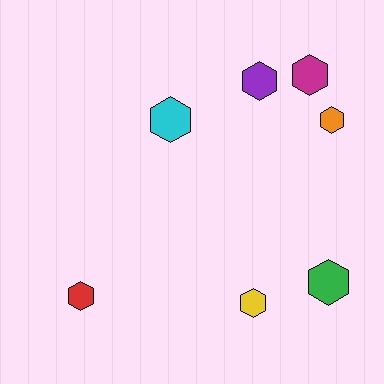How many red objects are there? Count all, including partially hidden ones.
There is 1 red object.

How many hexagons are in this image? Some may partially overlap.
There are 7 hexagons.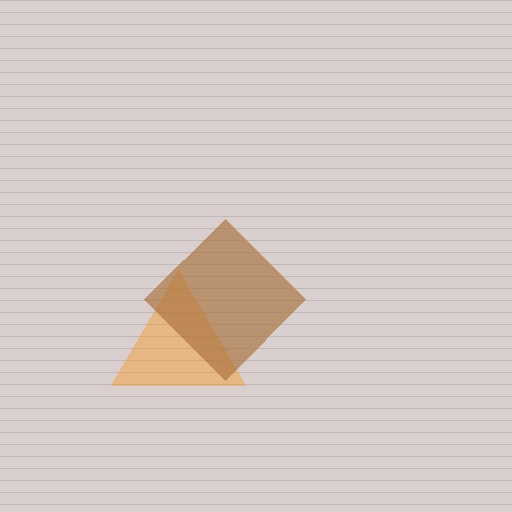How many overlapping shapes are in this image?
There are 2 overlapping shapes in the image.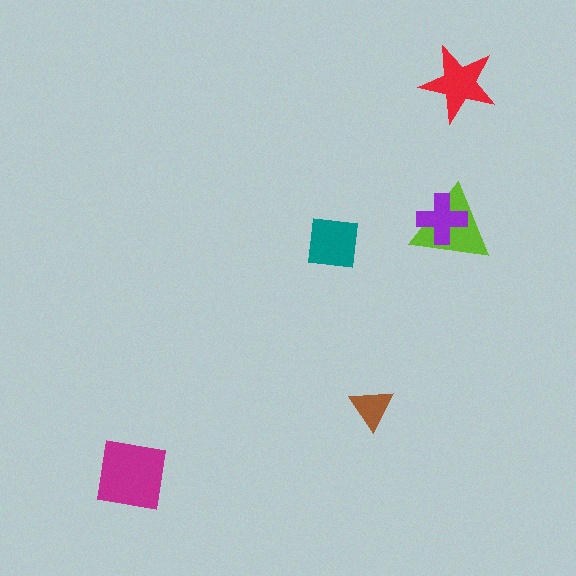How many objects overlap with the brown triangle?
0 objects overlap with the brown triangle.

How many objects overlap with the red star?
0 objects overlap with the red star.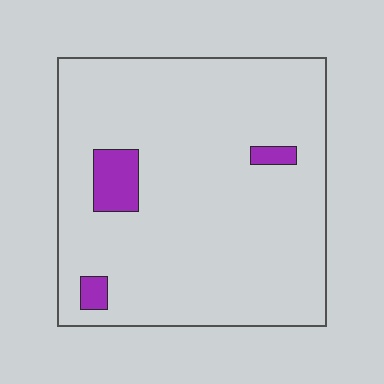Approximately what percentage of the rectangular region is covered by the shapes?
Approximately 5%.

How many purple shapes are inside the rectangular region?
3.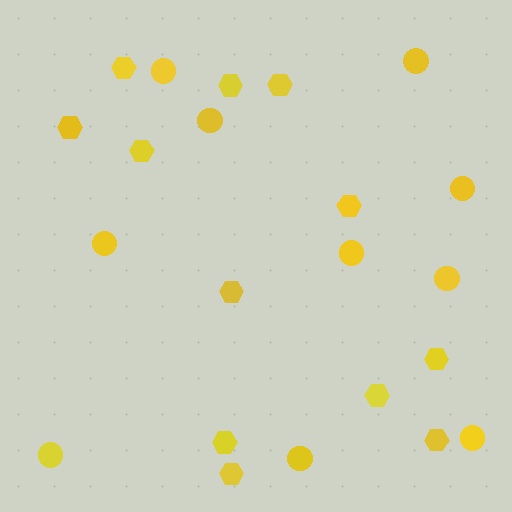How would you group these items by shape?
There are 2 groups: one group of circles (10) and one group of hexagons (12).